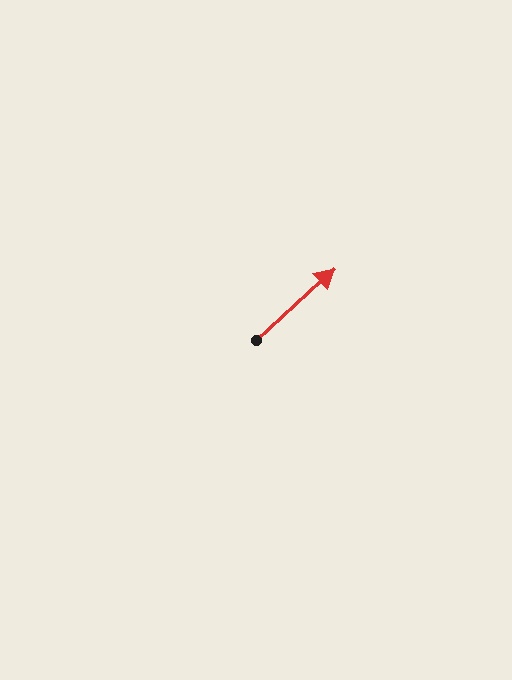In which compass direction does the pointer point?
Northeast.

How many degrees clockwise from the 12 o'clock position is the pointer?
Approximately 47 degrees.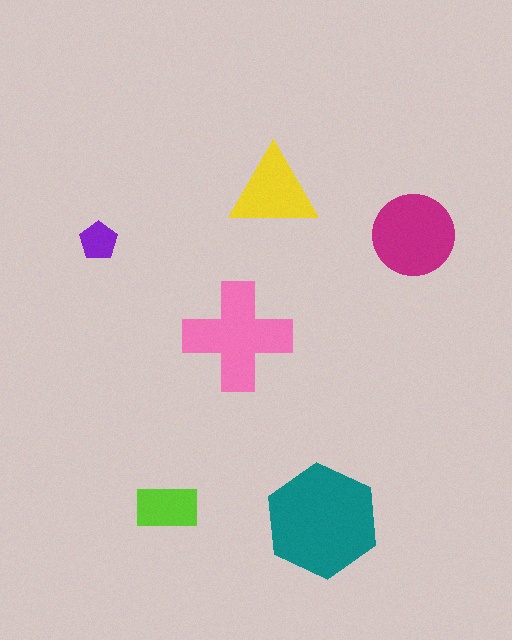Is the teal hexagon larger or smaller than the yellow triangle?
Larger.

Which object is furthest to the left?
The purple pentagon is leftmost.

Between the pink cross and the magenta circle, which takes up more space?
The pink cross.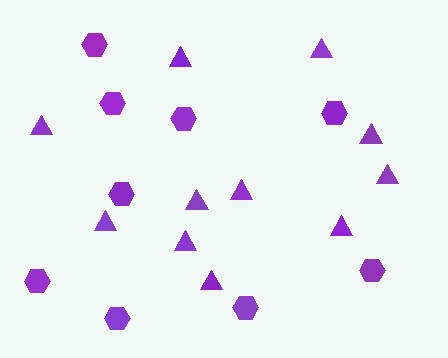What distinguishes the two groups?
There are 2 groups: one group of hexagons (9) and one group of triangles (11).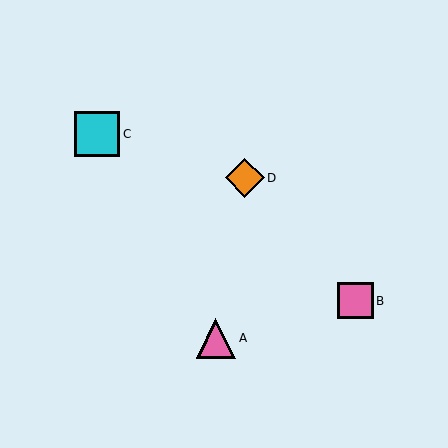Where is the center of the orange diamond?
The center of the orange diamond is at (245, 178).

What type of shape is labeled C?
Shape C is a cyan square.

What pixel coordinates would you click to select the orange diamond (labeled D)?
Click at (245, 178) to select the orange diamond D.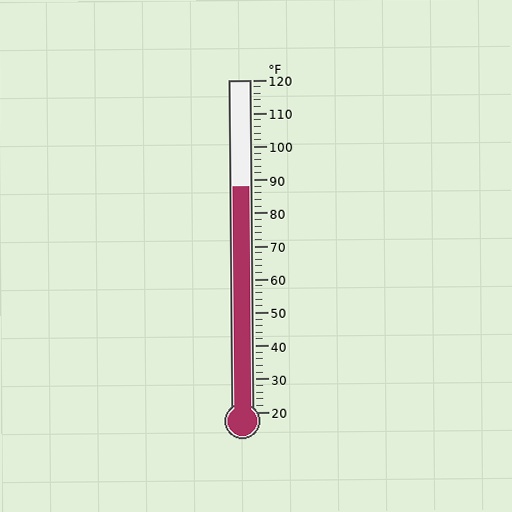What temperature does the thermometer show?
The thermometer shows approximately 88°F.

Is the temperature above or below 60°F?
The temperature is above 60°F.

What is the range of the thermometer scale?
The thermometer scale ranges from 20°F to 120°F.